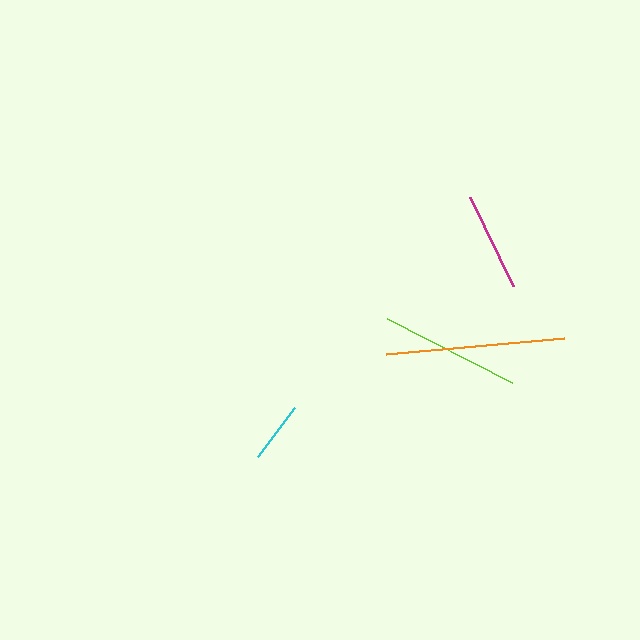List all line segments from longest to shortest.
From longest to shortest: orange, lime, magenta, cyan.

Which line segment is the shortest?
The cyan line is the shortest at approximately 62 pixels.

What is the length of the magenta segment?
The magenta segment is approximately 99 pixels long.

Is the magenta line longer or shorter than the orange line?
The orange line is longer than the magenta line.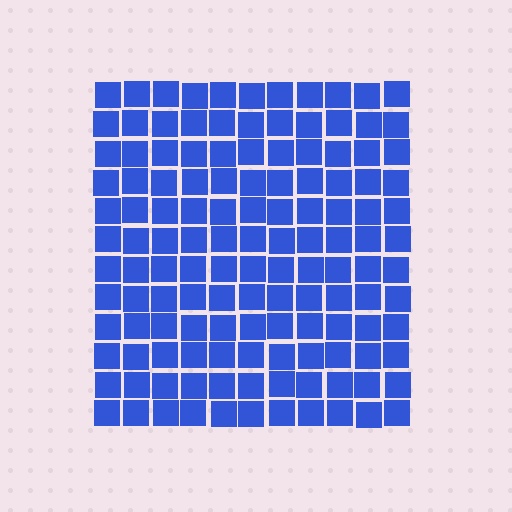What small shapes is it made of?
It is made of small squares.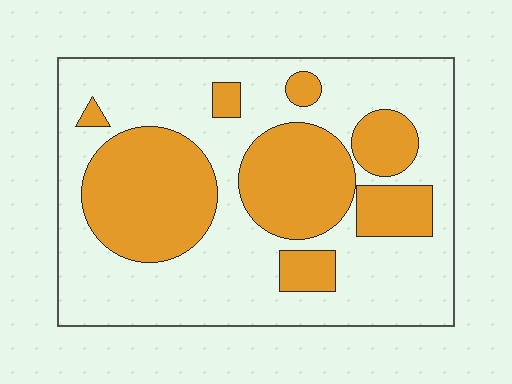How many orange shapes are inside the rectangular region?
8.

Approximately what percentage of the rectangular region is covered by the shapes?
Approximately 35%.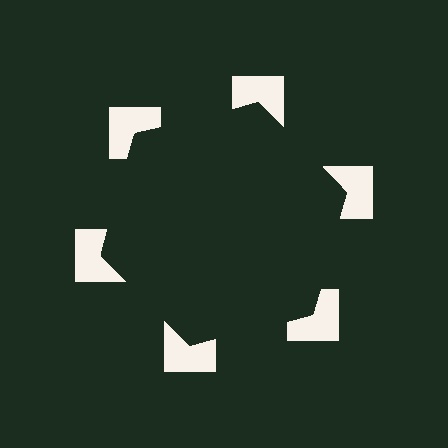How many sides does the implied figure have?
6 sides.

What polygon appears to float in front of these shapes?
An illusory hexagon — its edges are inferred from the aligned wedge cuts in the notched squares, not physically drawn.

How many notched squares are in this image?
There are 6 — one at each vertex of the illusory hexagon.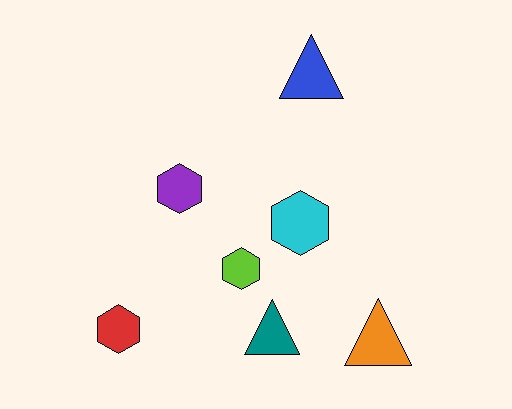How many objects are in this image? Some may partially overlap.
There are 7 objects.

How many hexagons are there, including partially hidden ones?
There are 4 hexagons.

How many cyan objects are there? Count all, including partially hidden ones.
There is 1 cyan object.